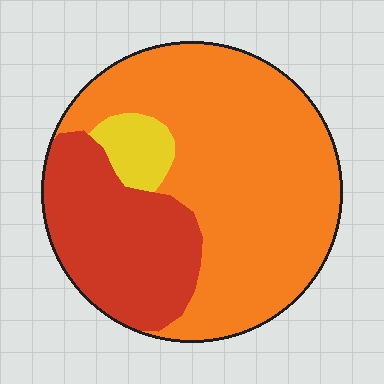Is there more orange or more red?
Orange.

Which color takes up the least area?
Yellow, at roughly 5%.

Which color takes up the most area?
Orange, at roughly 65%.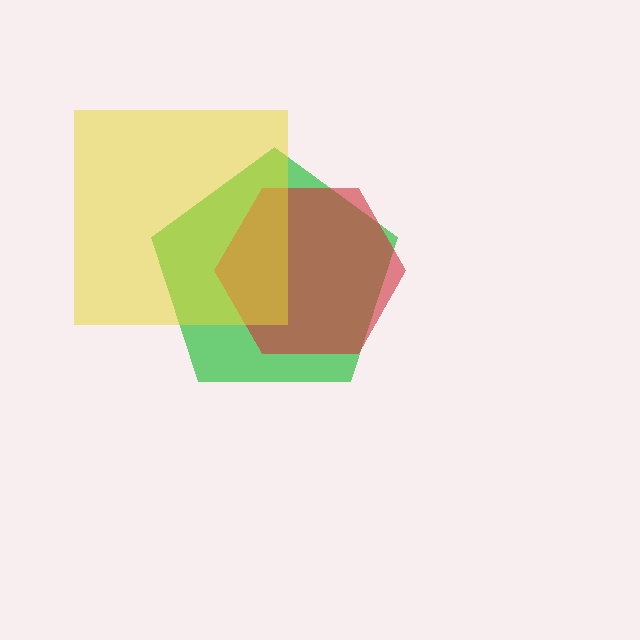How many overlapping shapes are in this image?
There are 3 overlapping shapes in the image.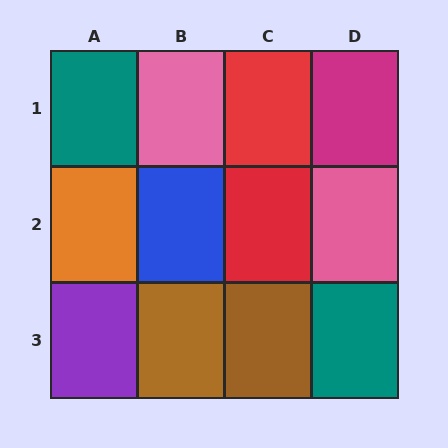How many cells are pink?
2 cells are pink.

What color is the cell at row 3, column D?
Teal.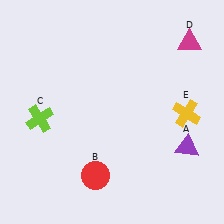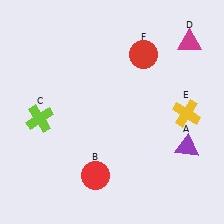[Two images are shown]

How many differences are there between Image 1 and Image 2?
There is 1 difference between the two images.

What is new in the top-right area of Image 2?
A red circle (F) was added in the top-right area of Image 2.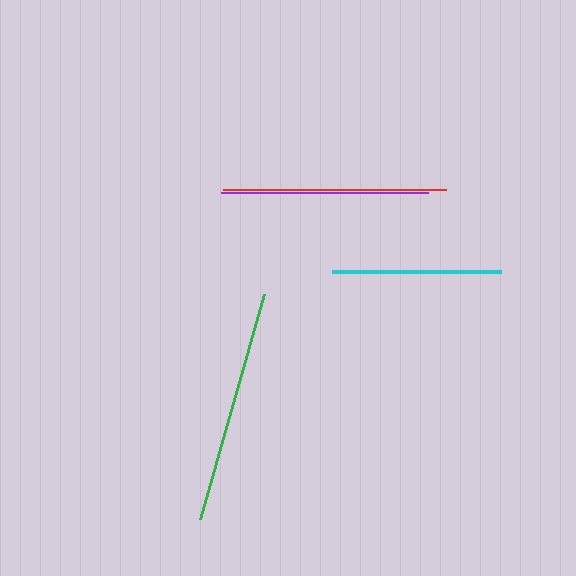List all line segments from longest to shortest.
From longest to shortest: green, red, purple, cyan.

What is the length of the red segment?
The red segment is approximately 222 pixels long.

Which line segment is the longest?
The green line is the longest at approximately 233 pixels.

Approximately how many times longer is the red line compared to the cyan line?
The red line is approximately 1.3 times the length of the cyan line.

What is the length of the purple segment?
The purple segment is approximately 208 pixels long.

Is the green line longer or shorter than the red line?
The green line is longer than the red line.